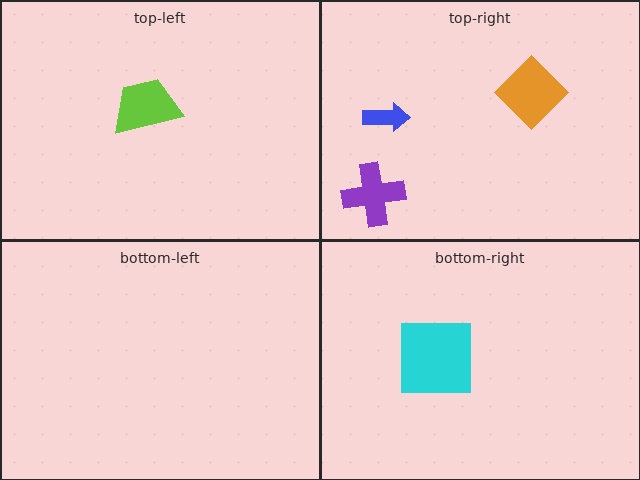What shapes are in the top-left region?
The lime trapezoid.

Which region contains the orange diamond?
The top-right region.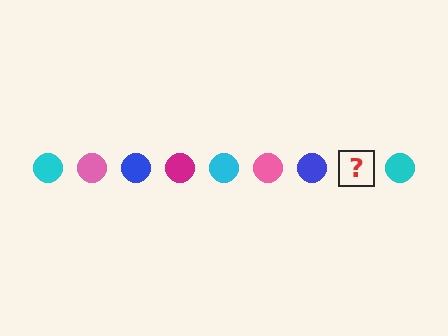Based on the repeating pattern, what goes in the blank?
The blank should be a magenta circle.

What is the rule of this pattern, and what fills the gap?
The rule is that the pattern cycles through cyan, pink, blue, magenta circles. The gap should be filled with a magenta circle.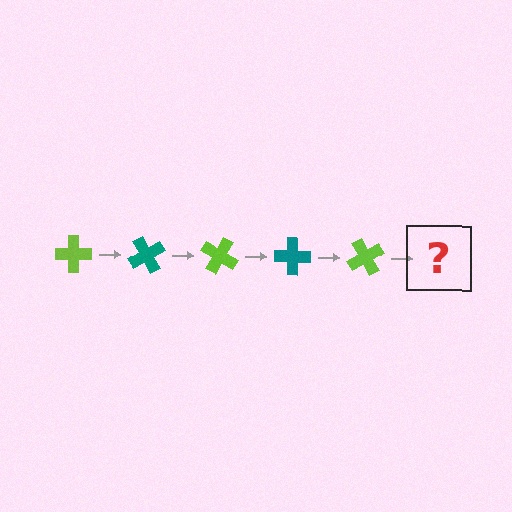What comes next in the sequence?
The next element should be a teal cross, rotated 300 degrees from the start.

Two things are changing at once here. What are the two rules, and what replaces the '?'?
The two rules are that it rotates 60 degrees each step and the color cycles through lime and teal. The '?' should be a teal cross, rotated 300 degrees from the start.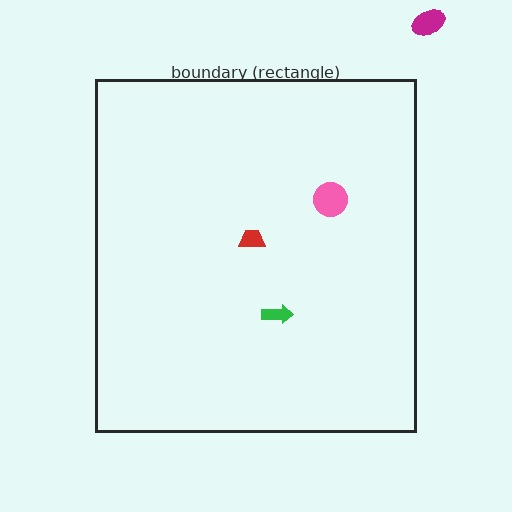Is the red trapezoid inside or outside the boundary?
Inside.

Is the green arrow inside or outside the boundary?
Inside.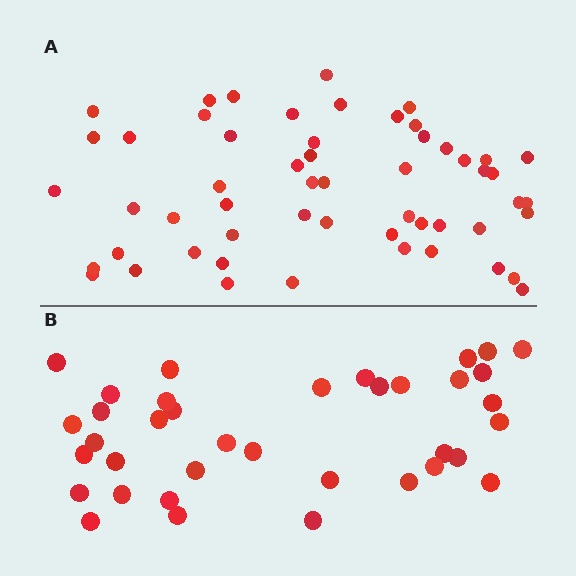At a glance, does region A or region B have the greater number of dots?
Region A (the top region) has more dots.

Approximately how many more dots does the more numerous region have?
Region A has approximately 20 more dots than region B.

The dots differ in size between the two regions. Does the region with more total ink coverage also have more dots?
No. Region B has more total ink coverage because its dots are larger, but region A actually contains more individual dots. Total area can be misleading — the number of items is what matters here.